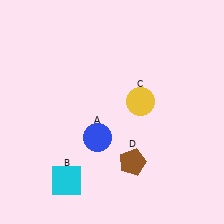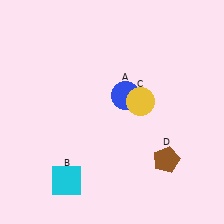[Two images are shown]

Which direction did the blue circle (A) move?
The blue circle (A) moved up.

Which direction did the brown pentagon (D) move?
The brown pentagon (D) moved right.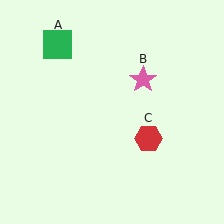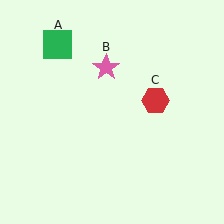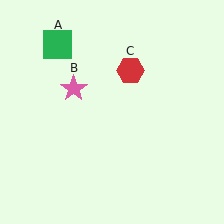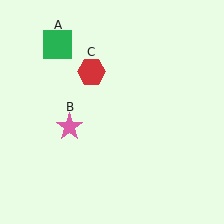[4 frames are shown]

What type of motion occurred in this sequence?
The pink star (object B), red hexagon (object C) rotated counterclockwise around the center of the scene.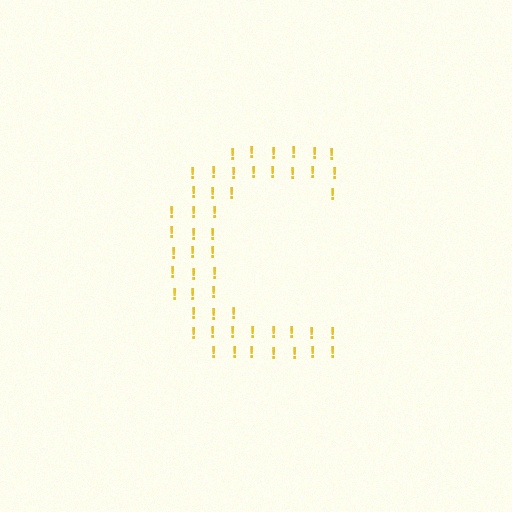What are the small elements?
The small elements are exclamation marks.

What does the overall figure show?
The overall figure shows the letter C.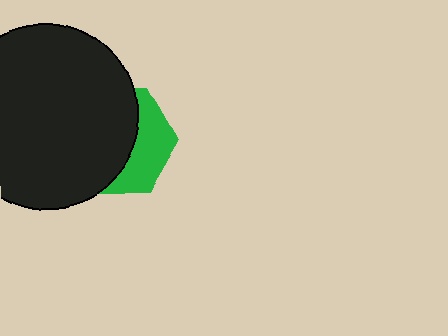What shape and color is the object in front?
The object in front is a black circle.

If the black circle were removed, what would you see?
You would see the complete green hexagon.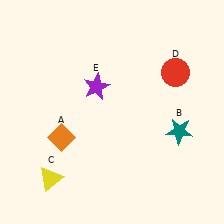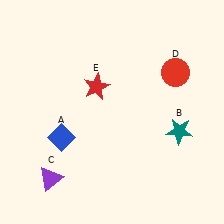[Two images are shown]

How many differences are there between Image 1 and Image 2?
There are 3 differences between the two images.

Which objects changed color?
A changed from orange to blue. C changed from yellow to purple. E changed from purple to red.